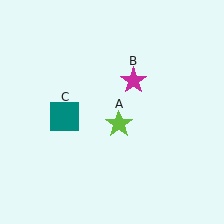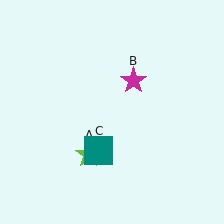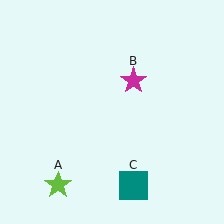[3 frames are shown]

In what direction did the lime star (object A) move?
The lime star (object A) moved down and to the left.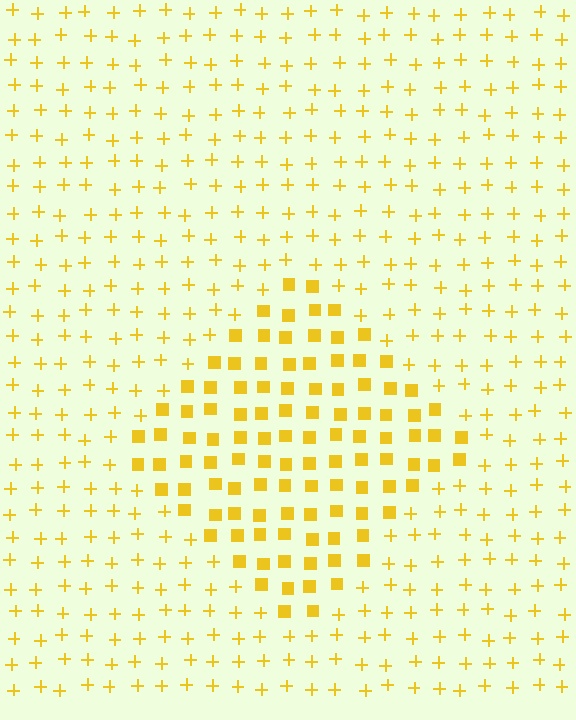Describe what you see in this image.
The image is filled with small yellow elements arranged in a uniform grid. A diamond-shaped region contains squares, while the surrounding area contains plus signs. The boundary is defined purely by the change in element shape.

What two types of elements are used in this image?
The image uses squares inside the diamond region and plus signs outside it.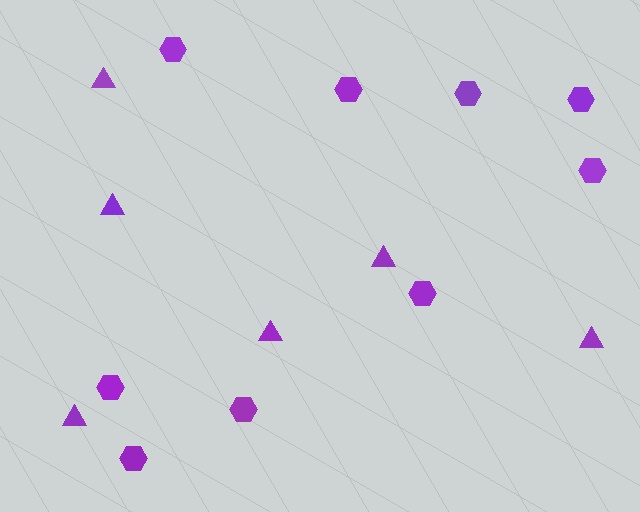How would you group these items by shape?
There are 2 groups: one group of triangles (6) and one group of hexagons (9).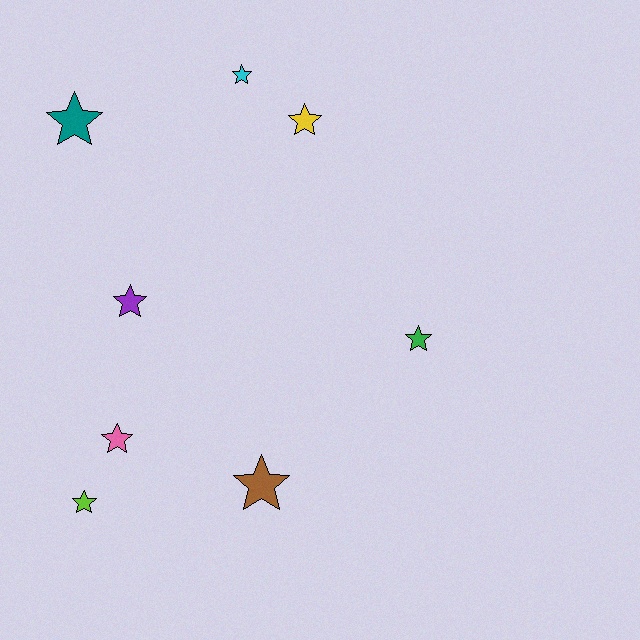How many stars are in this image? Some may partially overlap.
There are 8 stars.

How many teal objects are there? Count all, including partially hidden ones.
There is 1 teal object.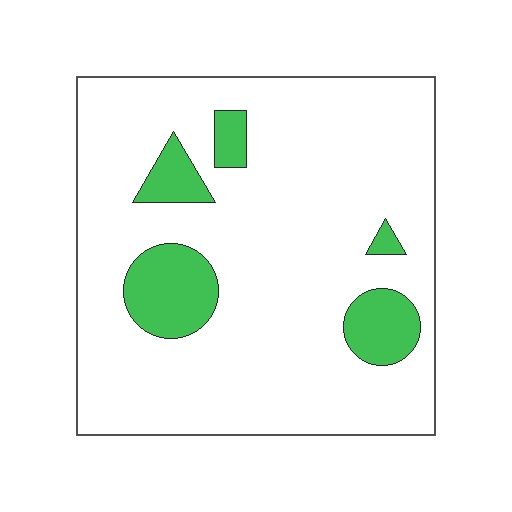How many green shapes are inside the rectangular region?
5.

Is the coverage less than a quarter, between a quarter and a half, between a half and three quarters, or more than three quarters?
Less than a quarter.